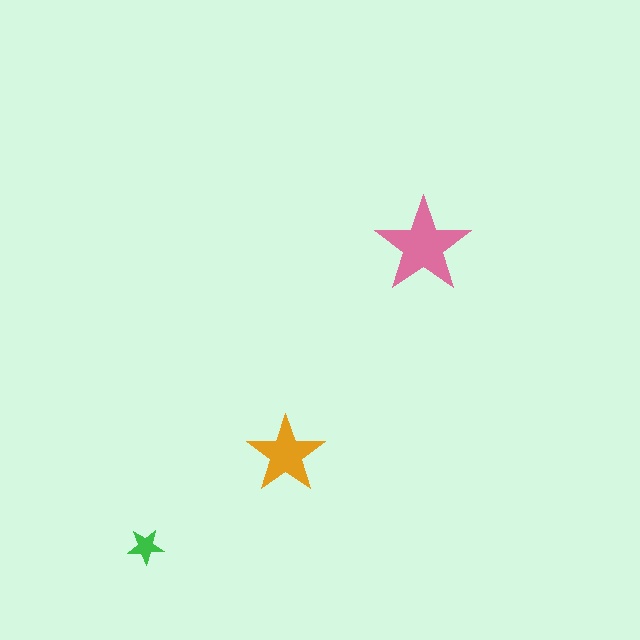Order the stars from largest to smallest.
the pink one, the orange one, the green one.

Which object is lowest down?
The green star is bottommost.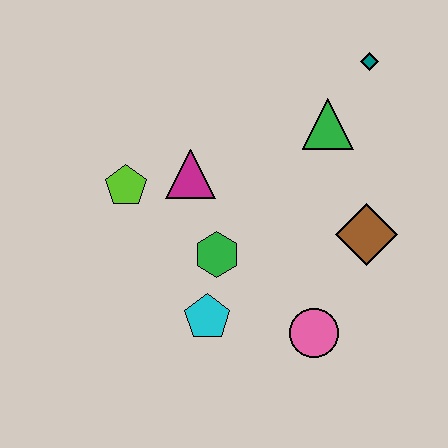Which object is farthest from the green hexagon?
The teal diamond is farthest from the green hexagon.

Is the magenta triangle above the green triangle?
No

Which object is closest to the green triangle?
The teal diamond is closest to the green triangle.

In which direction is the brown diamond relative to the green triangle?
The brown diamond is below the green triangle.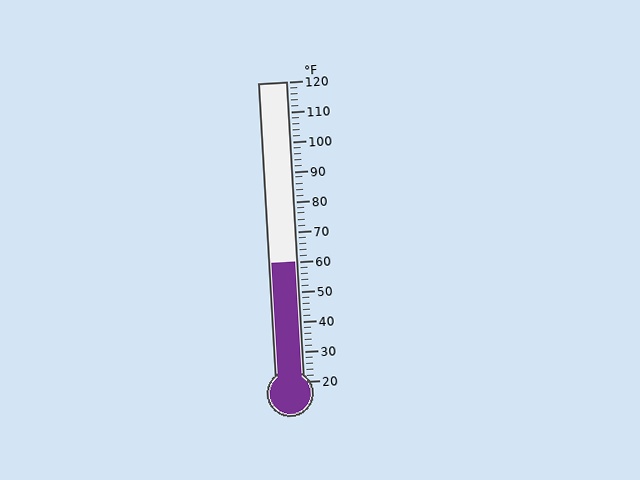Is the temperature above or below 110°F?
The temperature is below 110°F.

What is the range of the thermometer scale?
The thermometer scale ranges from 20°F to 120°F.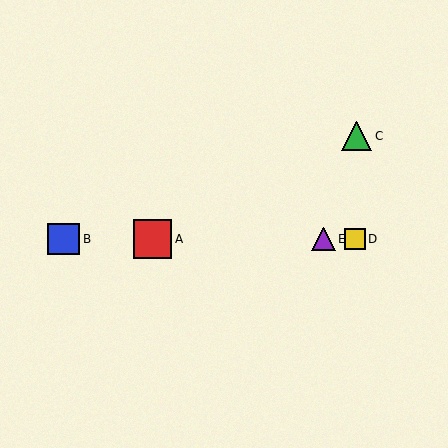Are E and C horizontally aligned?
No, E is at y≈239 and C is at y≈136.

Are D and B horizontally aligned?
Yes, both are at y≈239.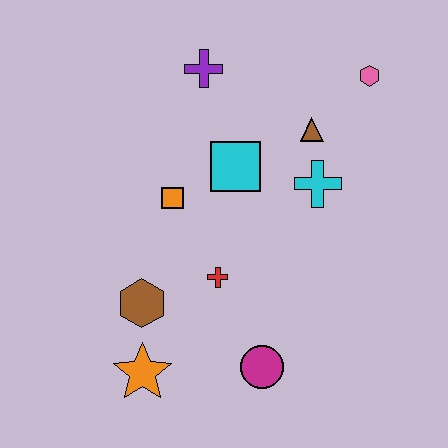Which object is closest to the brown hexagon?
The orange star is closest to the brown hexagon.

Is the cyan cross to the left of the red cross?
No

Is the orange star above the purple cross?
No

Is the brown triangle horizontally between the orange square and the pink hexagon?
Yes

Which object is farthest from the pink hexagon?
The orange star is farthest from the pink hexagon.